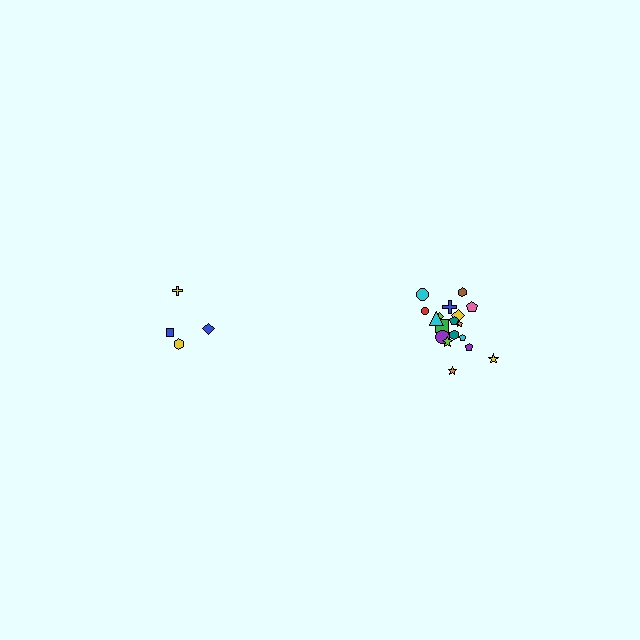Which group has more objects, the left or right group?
The right group.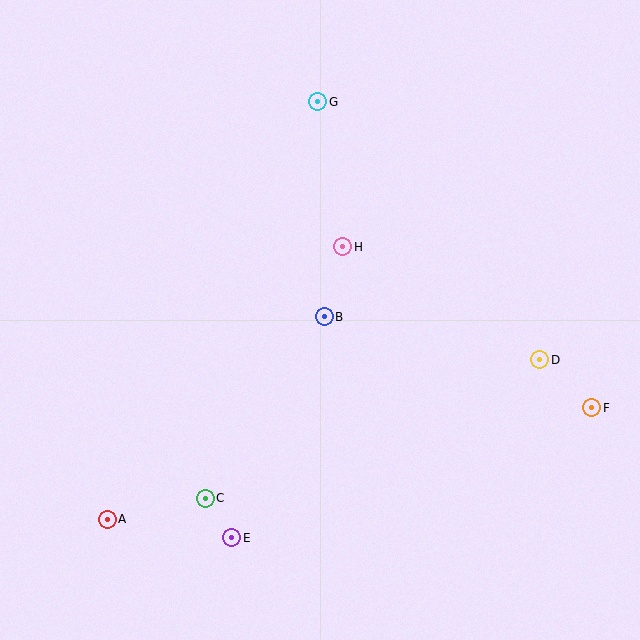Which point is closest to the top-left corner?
Point G is closest to the top-left corner.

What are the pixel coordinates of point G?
Point G is at (318, 102).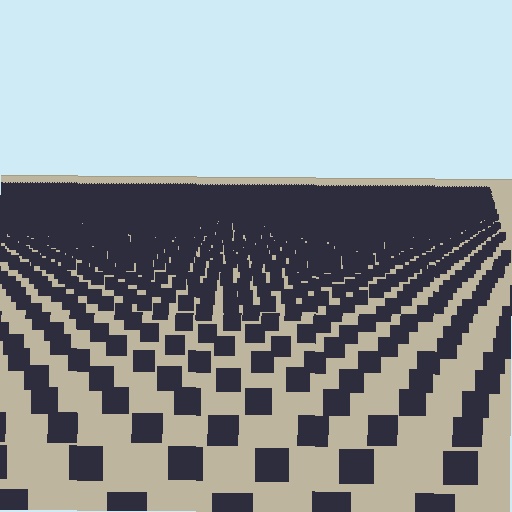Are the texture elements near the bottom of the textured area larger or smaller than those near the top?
Larger. Near the bottom, elements are closer to the viewer and appear at a bigger on-screen size.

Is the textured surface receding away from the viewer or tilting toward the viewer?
The surface is receding away from the viewer. Texture elements get smaller and denser toward the top.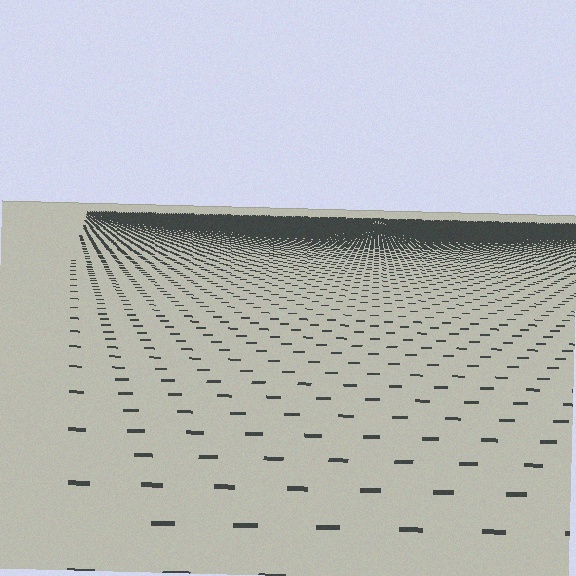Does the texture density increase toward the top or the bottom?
Density increases toward the top.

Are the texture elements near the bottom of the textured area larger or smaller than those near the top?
Larger. Near the bottom, elements are closer to the viewer and appear at a bigger on-screen size.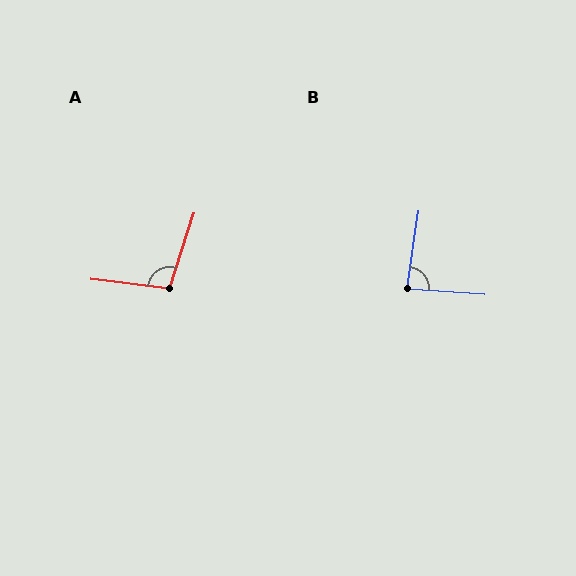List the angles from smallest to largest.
B (85°), A (101°).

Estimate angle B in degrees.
Approximately 85 degrees.